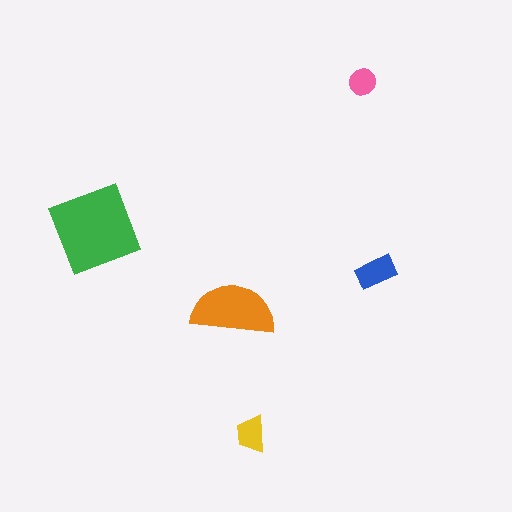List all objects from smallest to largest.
The pink circle, the yellow trapezoid, the blue rectangle, the orange semicircle, the green diamond.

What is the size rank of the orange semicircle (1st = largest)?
2nd.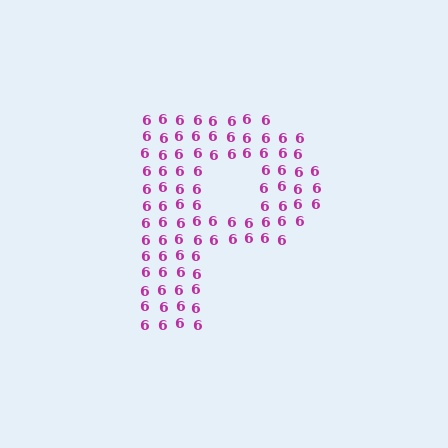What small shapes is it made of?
It is made of small digit 6's.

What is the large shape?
The large shape is the letter P.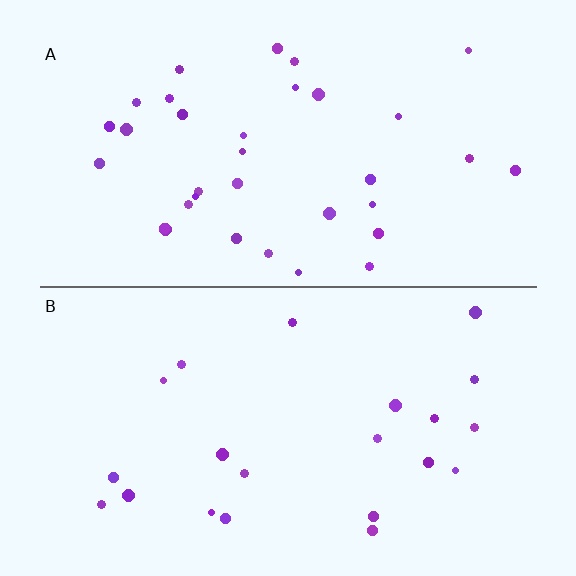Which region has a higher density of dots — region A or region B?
A (the top).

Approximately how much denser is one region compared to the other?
Approximately 1.6× — region A over region B.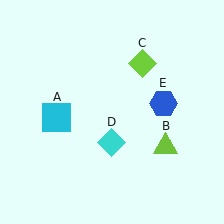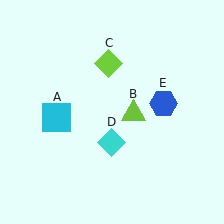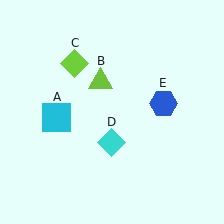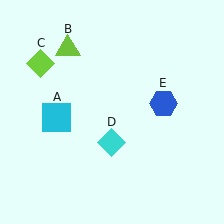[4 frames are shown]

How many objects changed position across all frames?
2 objects changed position: lime triangle (object B), lime diamond (object C).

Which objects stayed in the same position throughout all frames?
Cyan square (object A) and cyan diamond (object D) and blue hexagon (object E) remained stationary.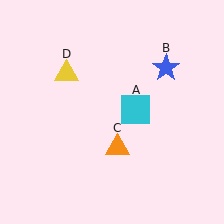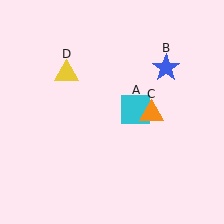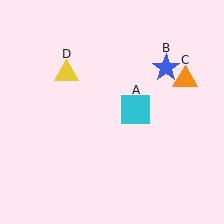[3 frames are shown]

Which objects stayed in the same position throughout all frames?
Cyan square (object A) and blue star (object B) and yellow triangle (object D) remained stationary.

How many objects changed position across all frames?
1 object changed position: orange triangle (object C).